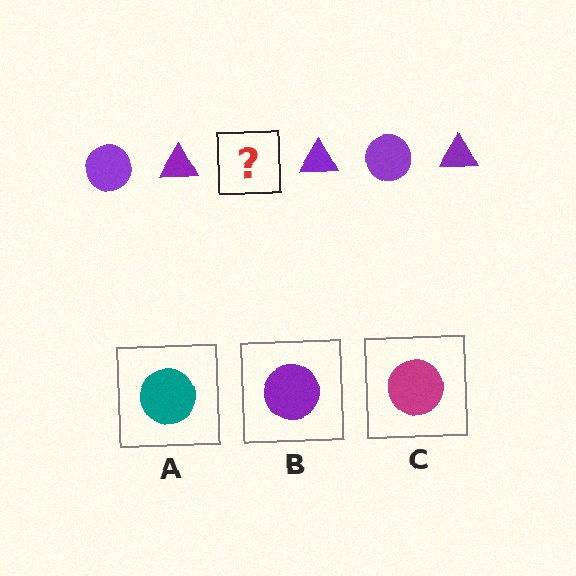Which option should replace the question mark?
Option B.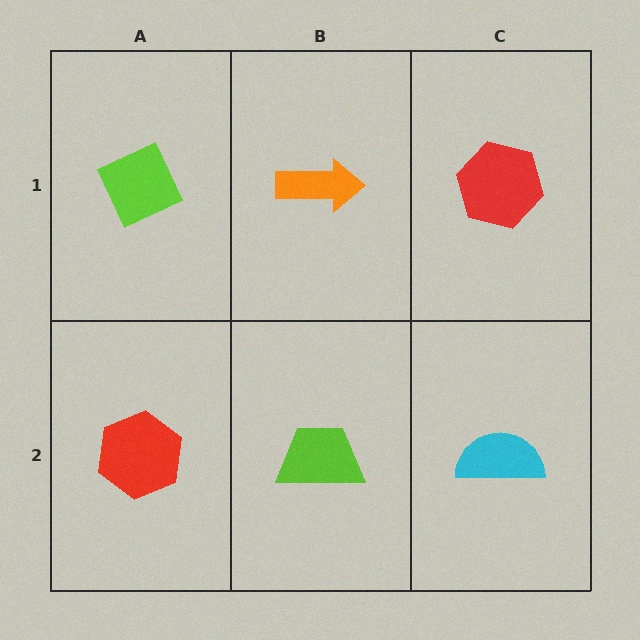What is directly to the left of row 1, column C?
An orange arrow.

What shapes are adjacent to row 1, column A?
A red hexagon (row 2, column A), an orange arrow (row 1, column B).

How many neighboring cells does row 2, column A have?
2.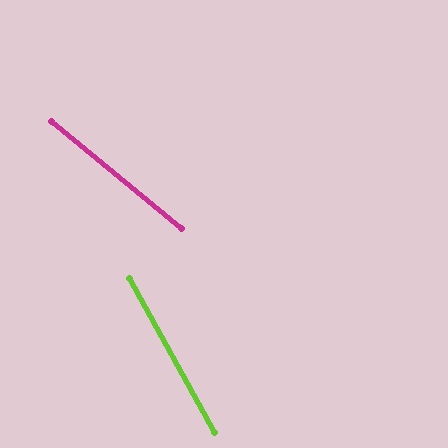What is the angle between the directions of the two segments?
Approximately 22 degrees.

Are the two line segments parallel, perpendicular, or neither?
Neither parallel nor perpendicular — they differ by about 22°.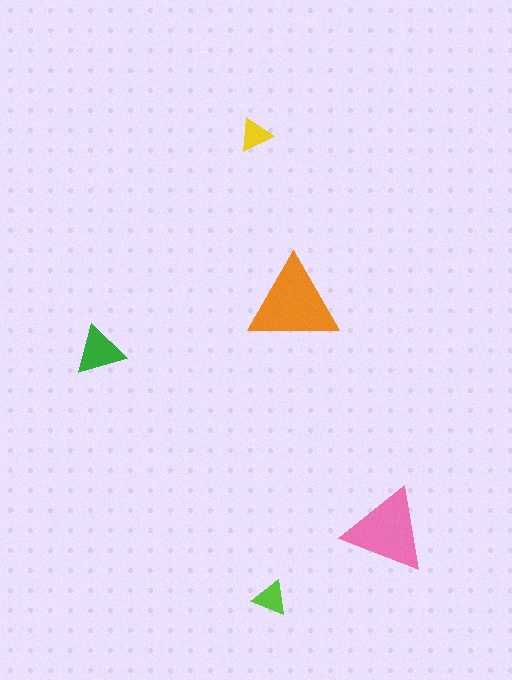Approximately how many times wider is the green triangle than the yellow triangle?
About 1.5 times wider.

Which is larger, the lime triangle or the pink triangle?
The pink one.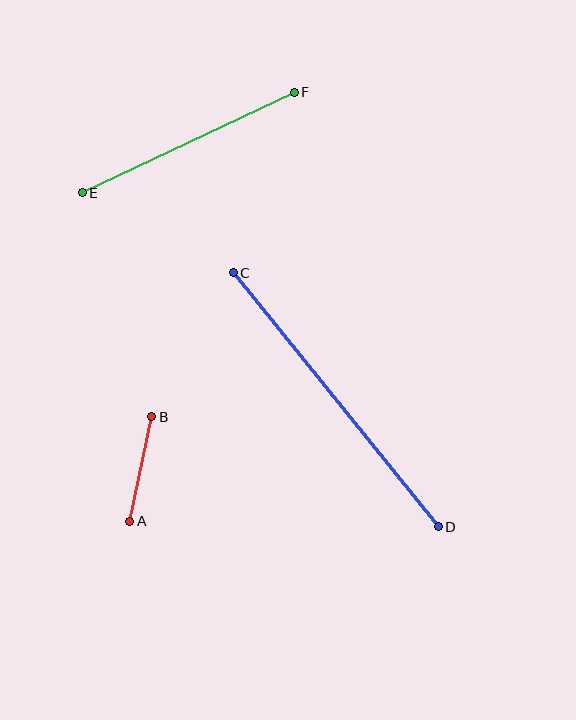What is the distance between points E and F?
The distance is approximately 235 pixels.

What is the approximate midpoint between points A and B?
The midpoint is at approximately (141, 469) pixels.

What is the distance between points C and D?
The distance is approximately 327 pixels.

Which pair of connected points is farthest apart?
Points C and D are farthest apart.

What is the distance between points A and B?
The distance is approximately 107 pixels.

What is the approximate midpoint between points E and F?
The midpoint is at approximately (188, 143) pixels.